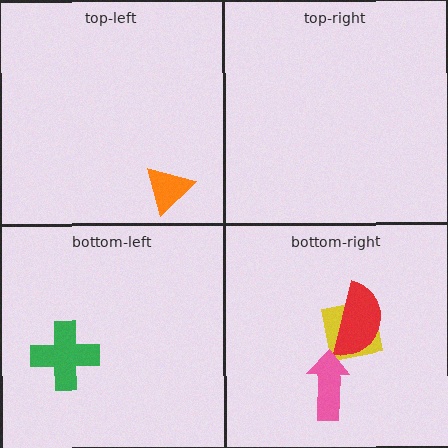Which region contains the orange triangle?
The top-left region.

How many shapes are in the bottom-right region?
3.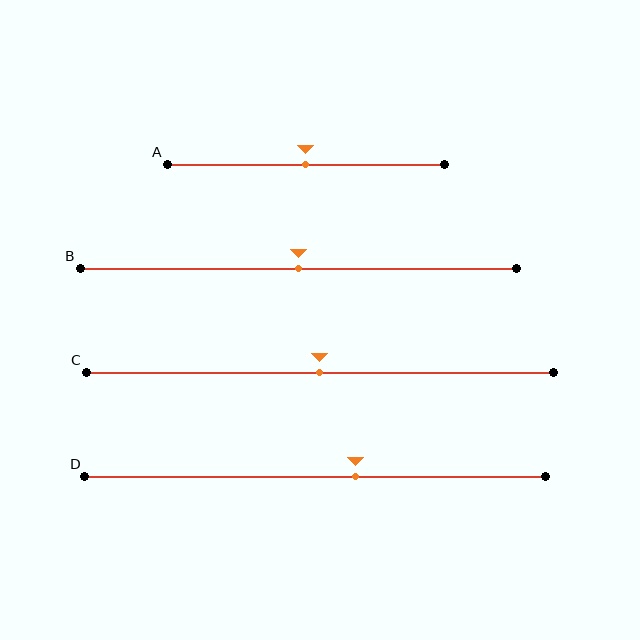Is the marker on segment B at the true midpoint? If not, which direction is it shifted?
Yes, the marker on segment B is at the true midpoint.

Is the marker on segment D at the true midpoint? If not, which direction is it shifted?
No, the marker on segment D is shifted to the right by about 9% of the segment length.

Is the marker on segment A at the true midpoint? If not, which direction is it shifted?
Yes, the marker on segment A is at the true midpoint.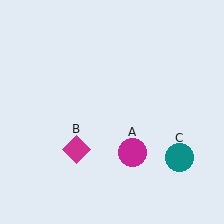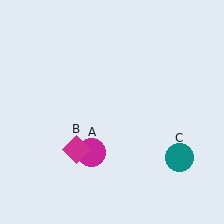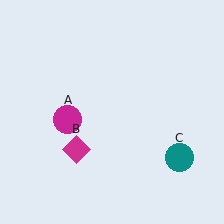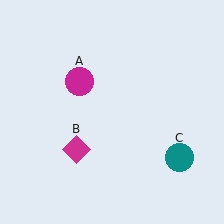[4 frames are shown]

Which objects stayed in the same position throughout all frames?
Magenta diamond (object B) and teal circle (object C) remained stationary.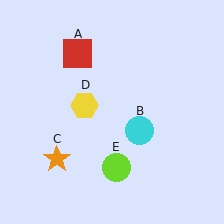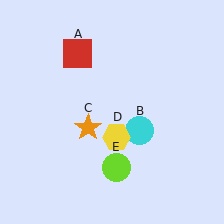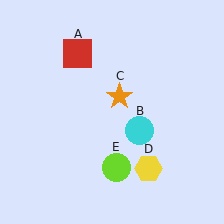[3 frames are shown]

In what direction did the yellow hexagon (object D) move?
The yellow hexagon (object D) moved down and to the right.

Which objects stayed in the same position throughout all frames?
Red square (object A) and cyan circle (object B) and lime circle (object E) remained stationary.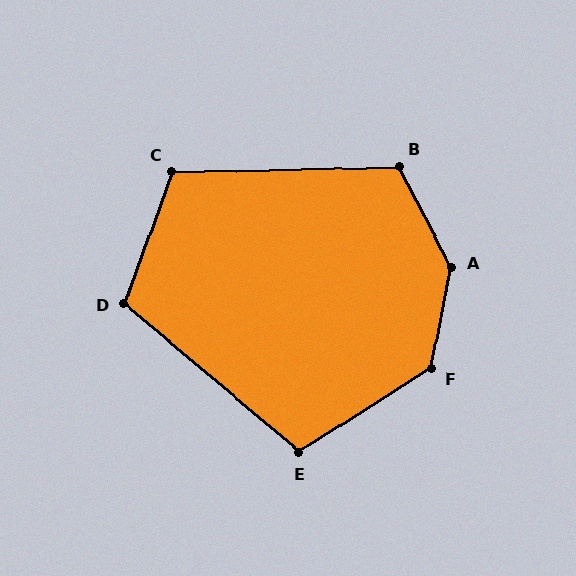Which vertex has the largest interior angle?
A, at approximately 142 degrees.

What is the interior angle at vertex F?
Approximately 133 degrees (obtuse).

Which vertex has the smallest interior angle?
E, at approximately 108 degrees.